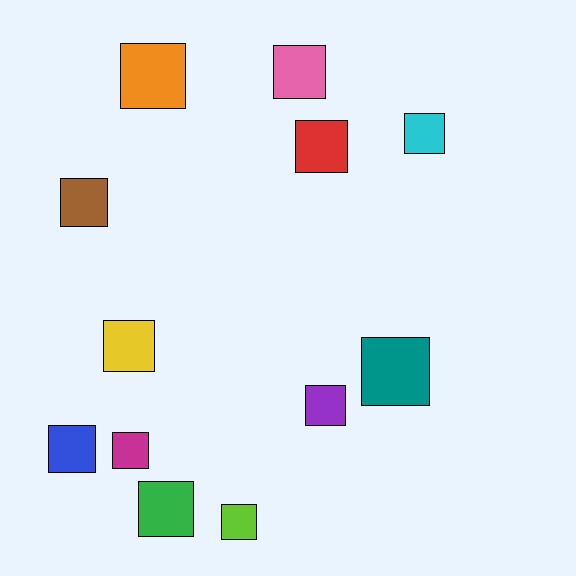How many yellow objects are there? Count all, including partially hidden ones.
There is 1 yellow object.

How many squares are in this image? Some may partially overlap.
There are 12 squares.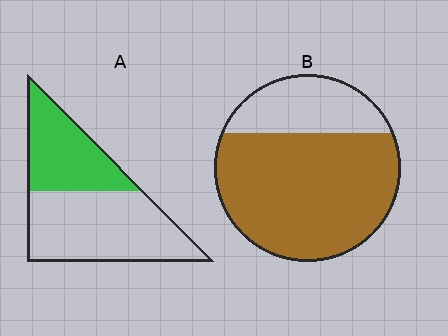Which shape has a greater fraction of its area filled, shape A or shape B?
Shape B.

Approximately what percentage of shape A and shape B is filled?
A is approximately 40% and B is approximately 75%.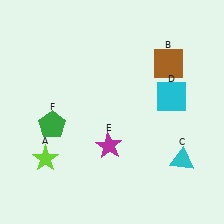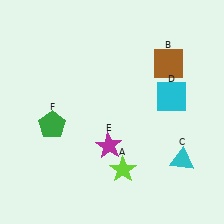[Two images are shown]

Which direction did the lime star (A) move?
The lime star (A) moved right.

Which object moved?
The lime star (A) moved right.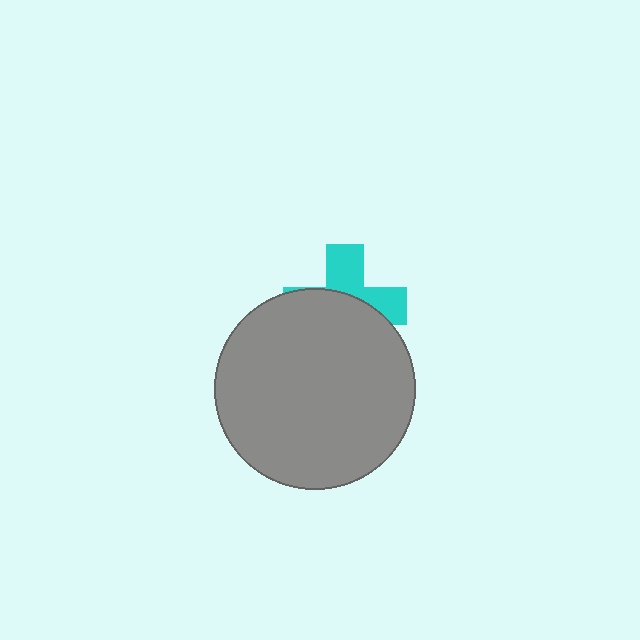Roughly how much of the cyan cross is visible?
A small part of it is visible (roughly 40%).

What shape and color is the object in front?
The object in front is a gray circle.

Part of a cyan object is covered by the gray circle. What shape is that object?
It is a cross.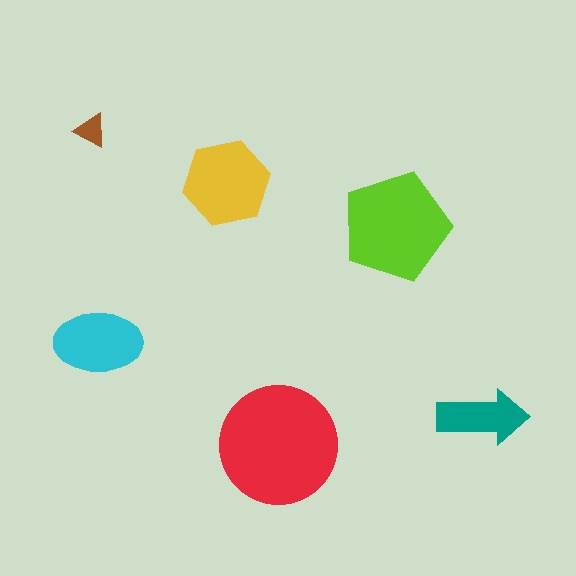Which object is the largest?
The red circle.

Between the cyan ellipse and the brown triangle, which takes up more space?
The cyan ellipse.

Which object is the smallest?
The brown triangle.